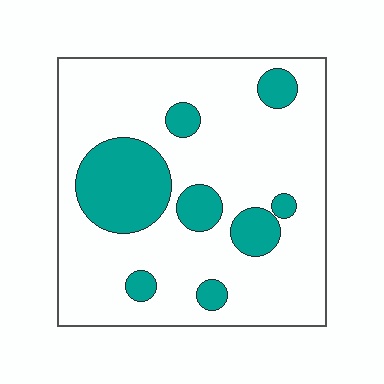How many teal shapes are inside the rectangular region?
8.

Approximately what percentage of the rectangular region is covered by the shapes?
Approximately 20%.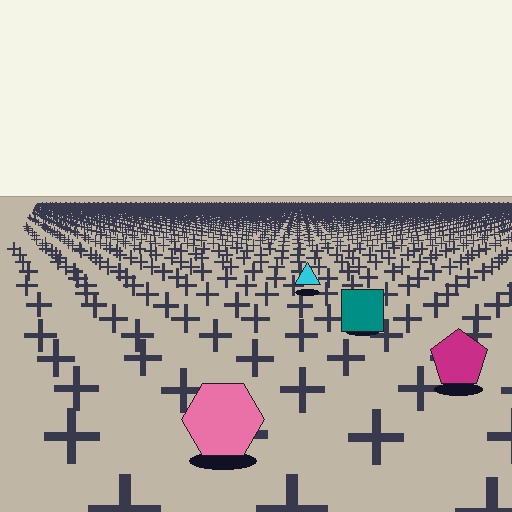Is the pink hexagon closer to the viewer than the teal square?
Yes. The pink hexagon is closer — you can tell from the texture gradient: the ground texture is coarser near it.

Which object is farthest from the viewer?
The cyan triangle is farthest from the viewer. It appears smaller and the ground texture around it is denser.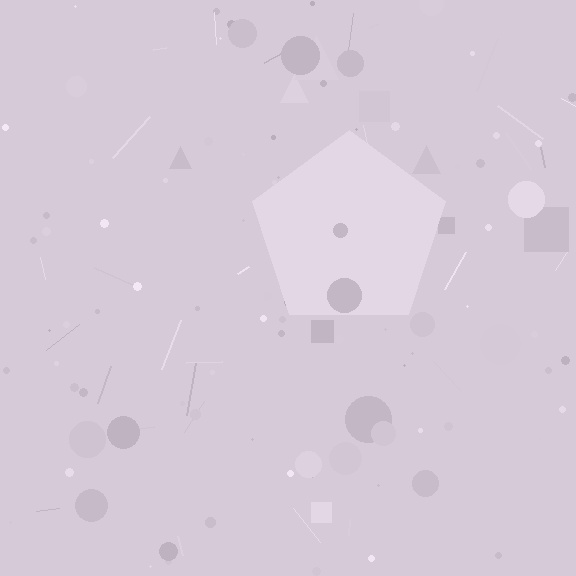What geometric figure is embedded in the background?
A pentagon is embedded in the background.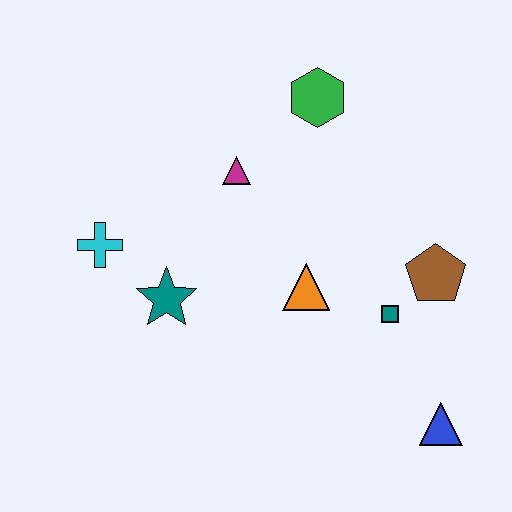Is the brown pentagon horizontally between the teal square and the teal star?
No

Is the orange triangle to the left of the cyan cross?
No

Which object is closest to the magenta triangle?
The green hexagon is closest to the magenta triangle.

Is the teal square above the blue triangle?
Yes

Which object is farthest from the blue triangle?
The cyan cross is farthest from the blue triangle.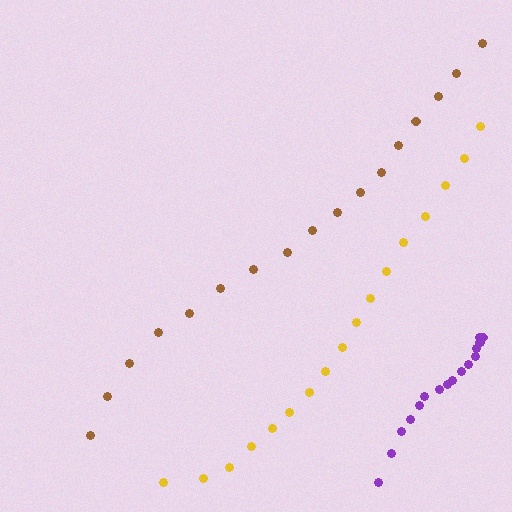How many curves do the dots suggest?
There are 3 distinct paths.